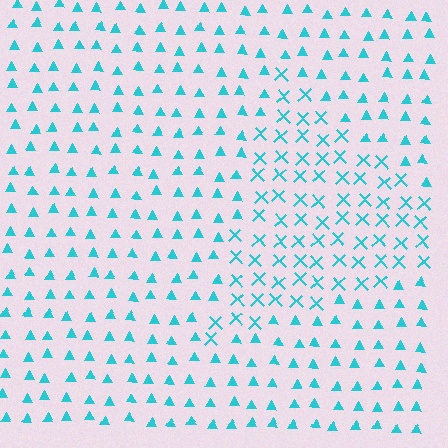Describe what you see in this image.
The image is filled with small cyan elements arranged in a uniform grid. A triangle-shaped region contains X marks, while the surrounding area contains triangles. The boundary is defined purely by the change in element shape.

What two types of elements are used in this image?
The image uses X marks inside the triangle region and triangles outside it.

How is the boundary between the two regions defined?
The boundary is defined by a change in element shape: X marks inside vs. triangles outside. All elements share the same color and spacing.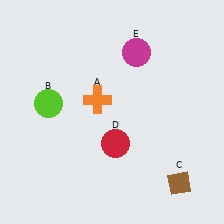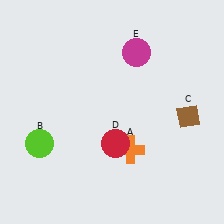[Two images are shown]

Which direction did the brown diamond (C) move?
The brown diamond (C) moved up.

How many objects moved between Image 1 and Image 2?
3 objects moved between the two images.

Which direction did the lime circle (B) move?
The lime circle (B) moved down.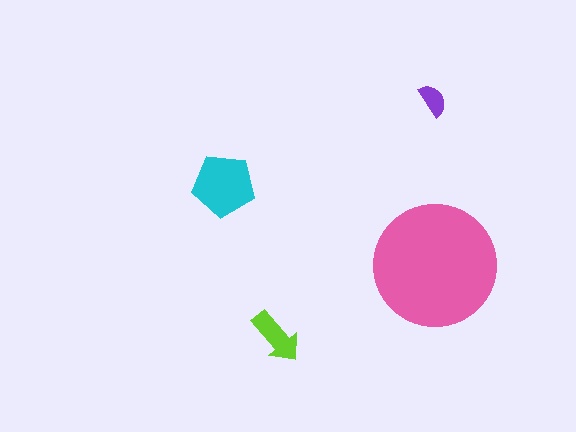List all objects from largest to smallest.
The pink circle, the cyan pentagon, the lime arrow, the purple semicircle.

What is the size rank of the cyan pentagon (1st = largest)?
2nd.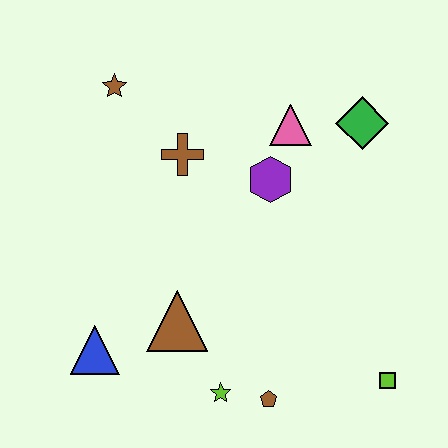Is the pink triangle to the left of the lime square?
Yes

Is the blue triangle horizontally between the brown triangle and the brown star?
No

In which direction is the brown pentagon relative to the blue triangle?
The brown pentagon is to the right of the blue triangle.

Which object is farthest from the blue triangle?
The green diamond is farthest from the blue triangle.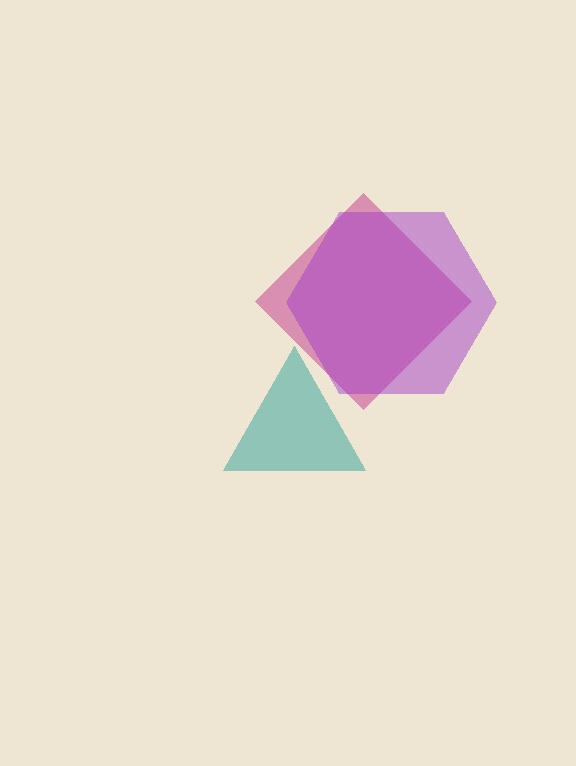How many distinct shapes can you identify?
There are 3 distinct shapes: a magenta diamond, a teal triangle, a purple hexagon.